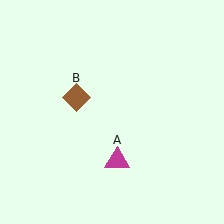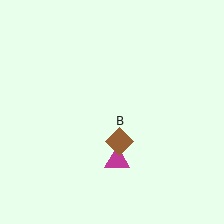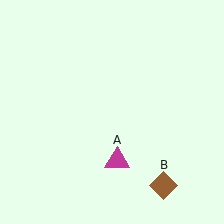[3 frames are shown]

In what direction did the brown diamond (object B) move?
The brown diamond (object B) moved down and to the right.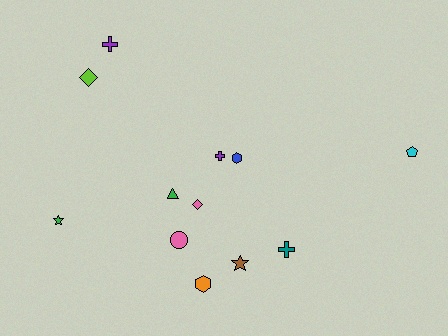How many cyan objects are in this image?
There is 1 cyan object.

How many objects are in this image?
There are 12 objects.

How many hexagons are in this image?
There are 2 hexagons.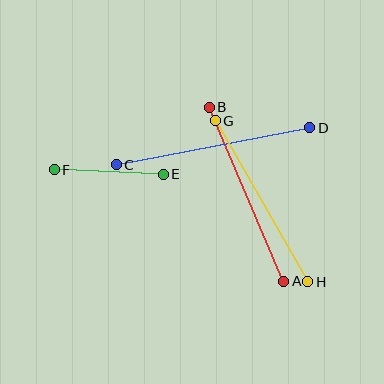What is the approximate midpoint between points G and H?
The midpoint is at approximately (262, 201) pixels.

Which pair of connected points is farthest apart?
Points C and D are farthest apart.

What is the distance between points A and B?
The distance is approximately 189 pixels.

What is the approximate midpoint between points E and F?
The midpoint is at approximately (109, 172) pixels.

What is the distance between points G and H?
The distance is approximately 186 pixels.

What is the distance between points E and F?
The distance is approximately 109 pixels.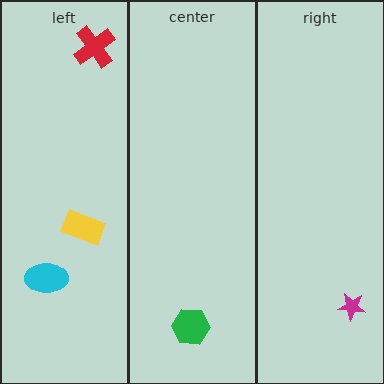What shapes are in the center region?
The green hexagon.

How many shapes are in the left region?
3.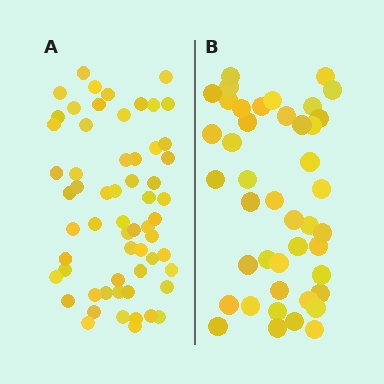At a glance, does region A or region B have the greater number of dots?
Region A (the left region) has more dots.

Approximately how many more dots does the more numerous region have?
Region A has approximately 15 more dots than region B.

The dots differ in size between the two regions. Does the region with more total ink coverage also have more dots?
No. Region B has more total ink coverage because its dots are larger, but region A actually contains more individual dots. Total area can be misleading — the number of items is what matters here.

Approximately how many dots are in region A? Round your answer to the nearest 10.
About 60 dots.